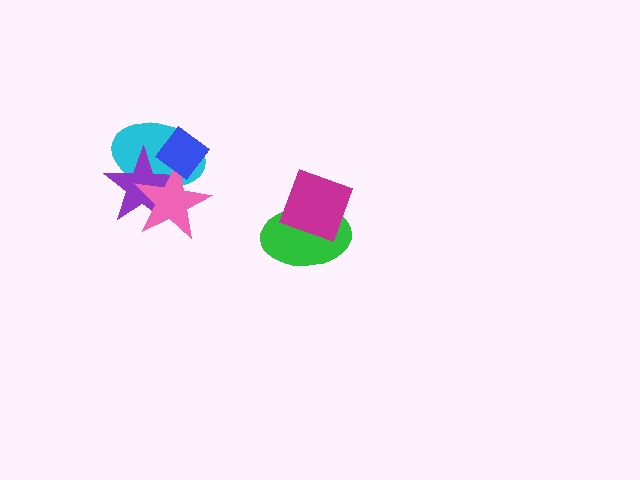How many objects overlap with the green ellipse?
1 object overlaps with the green ellipse.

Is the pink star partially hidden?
Yes, it is partially covered by another shape.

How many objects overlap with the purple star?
3 objects overlap with the purple star.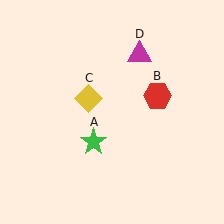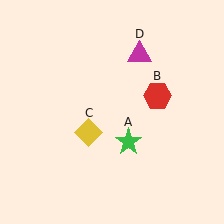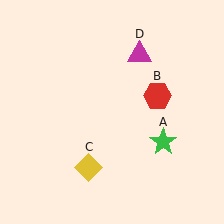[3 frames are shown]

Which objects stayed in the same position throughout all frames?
Red hexagon (object B) and magenta triangle (object D) remained stationary.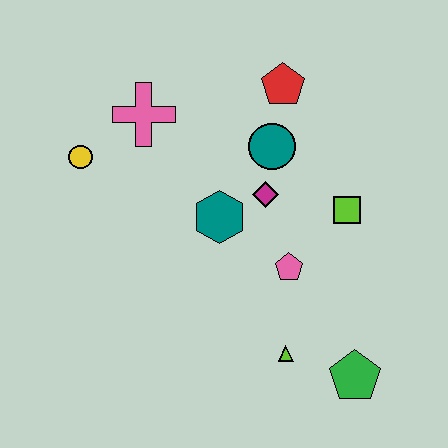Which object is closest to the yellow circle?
The pink cross is closest to the yellow circle.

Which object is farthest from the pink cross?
The green pentagon is farthest from the pink cross.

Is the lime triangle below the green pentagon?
No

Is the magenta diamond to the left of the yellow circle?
No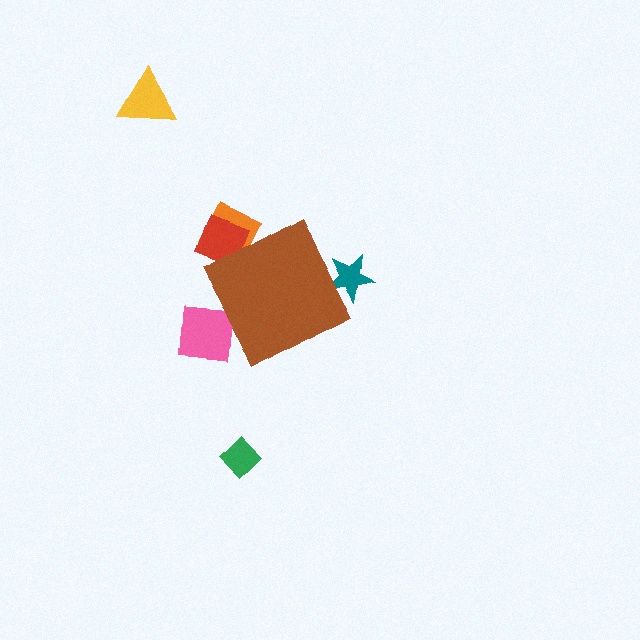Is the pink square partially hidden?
Yes, the pink square is partially hidden behind the brown diamond.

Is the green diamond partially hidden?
No, the green diamond is fully visible.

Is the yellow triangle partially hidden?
No, the yellow triangle is fully visible.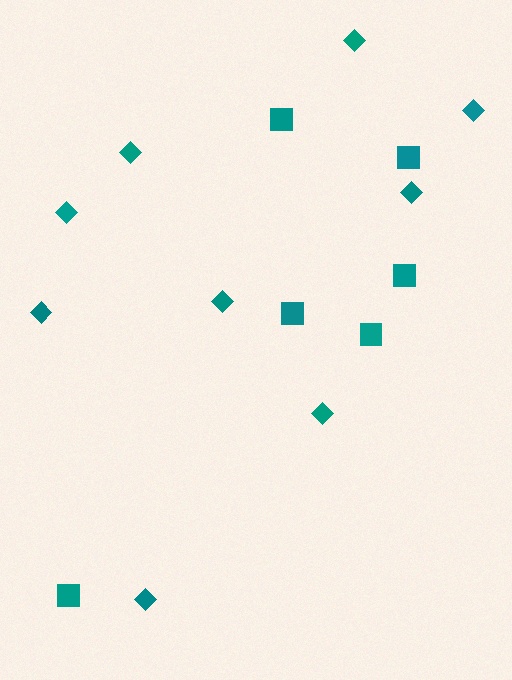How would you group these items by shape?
There are 2 groups: one group of diamonds (9) and one group of squares (6).